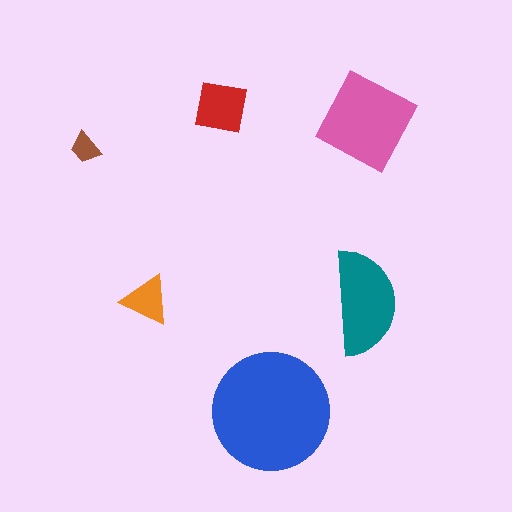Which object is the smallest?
The brown trapezoid.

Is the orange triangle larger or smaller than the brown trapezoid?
Larger.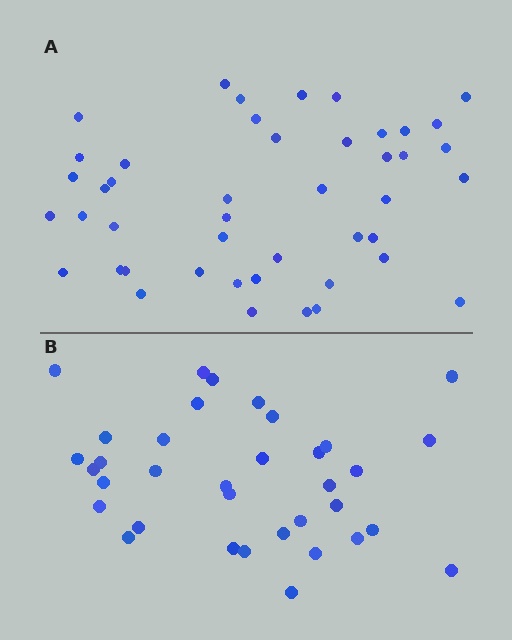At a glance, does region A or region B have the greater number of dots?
Region A (the top region) has more dots.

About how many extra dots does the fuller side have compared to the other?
Region A has roughly 10 or so more dots than region B.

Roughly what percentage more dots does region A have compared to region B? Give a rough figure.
About 30% more.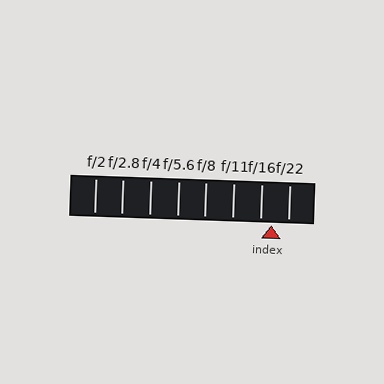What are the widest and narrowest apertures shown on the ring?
The widest aperture shown is f/2 and the narrowest is f/22.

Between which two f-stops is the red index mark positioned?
The index mark is between f/16 and f/22.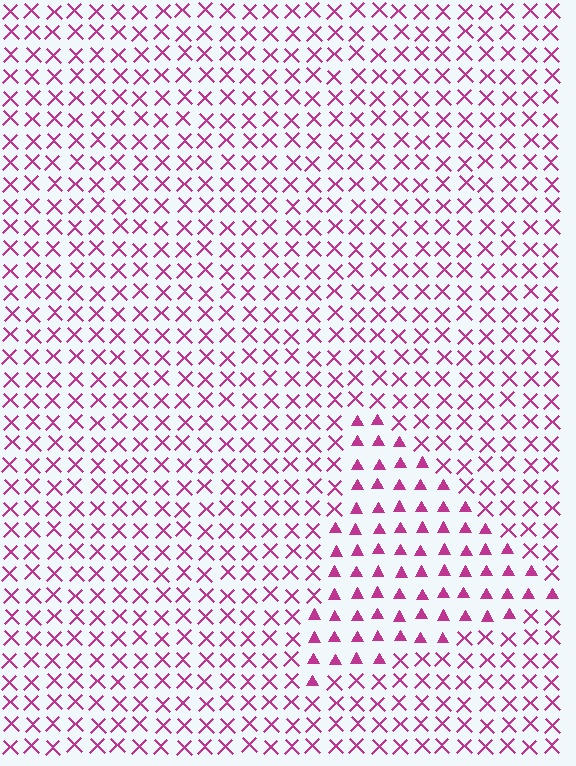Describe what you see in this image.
The image is filled with small magenta elements arranged in a uniform grid. A triangle-shaped region contains triangles, while the surrounding area contains X marks. The boundary is defined purely by the change in element shape.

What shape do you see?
I see a triangle.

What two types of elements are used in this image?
The image uses triangles inside the triangle region and X marks outside it.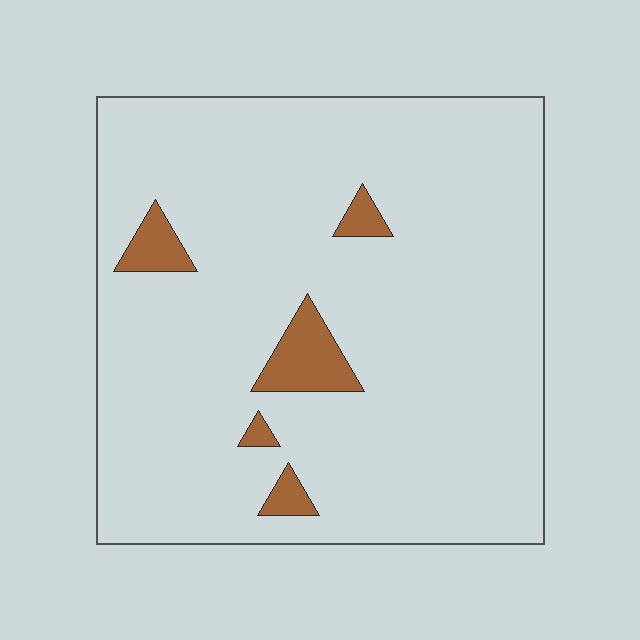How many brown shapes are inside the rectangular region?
5.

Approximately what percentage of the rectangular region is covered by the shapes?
Approximately 5%.